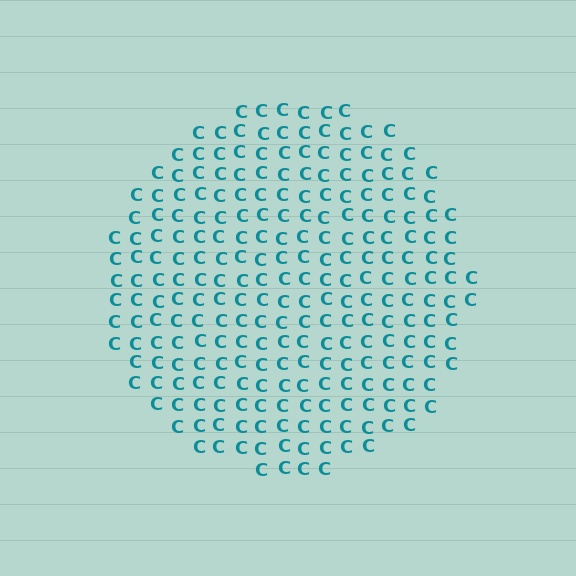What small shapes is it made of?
It is made of small letter C's.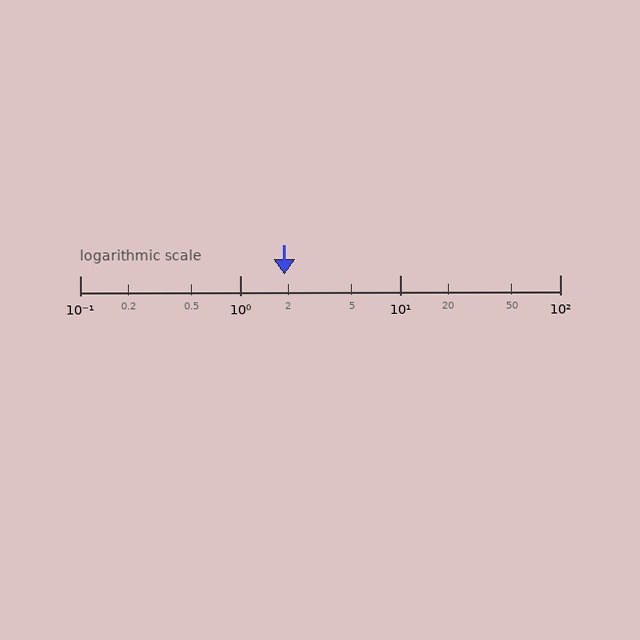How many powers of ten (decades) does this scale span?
The scale spans 3 decades, from 0.1 to 100.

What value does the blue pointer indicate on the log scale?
The pointer indicates approximately 1.9.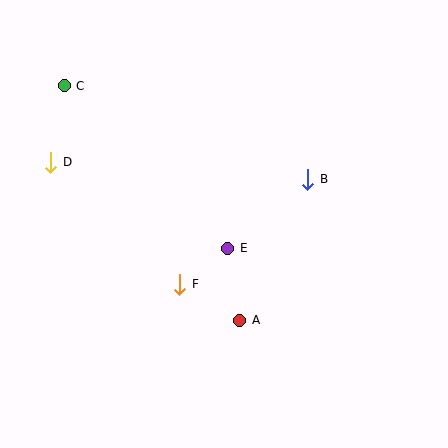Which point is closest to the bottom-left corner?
Point F is closest to the bottom-left corner.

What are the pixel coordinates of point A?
Point A is at (240, 320).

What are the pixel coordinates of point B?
Point B is at (308, 179).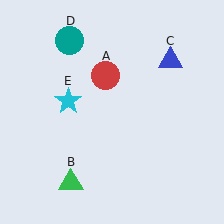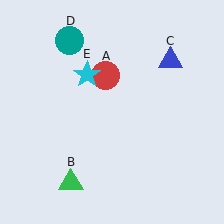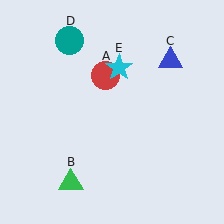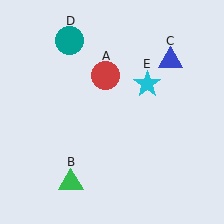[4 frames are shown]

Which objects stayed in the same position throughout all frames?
Red circle (object A) and green triangle (object B) and blue triangle (object C) and teal circle (object D) remained stationary.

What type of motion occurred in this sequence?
The cyan star (object E) rotated clockwise around the center of the scene.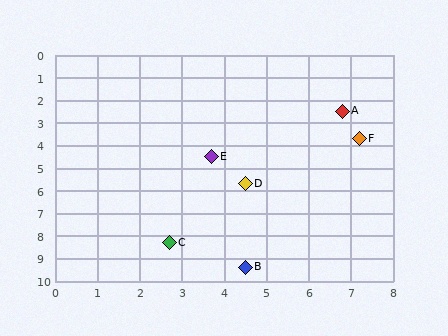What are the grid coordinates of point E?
Point E is at approximately (3.7, 4.5).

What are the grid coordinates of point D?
Point D is at approximately (4.5, 5.7).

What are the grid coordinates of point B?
Point B is at approximately (4.5, 9.4).